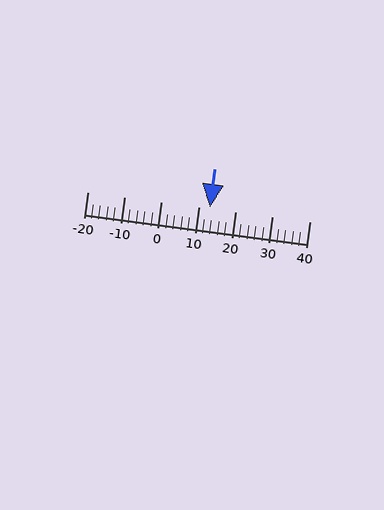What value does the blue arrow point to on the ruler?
The blue arrow points to approximately 13.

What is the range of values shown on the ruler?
The ruler shows values from -20 to 40.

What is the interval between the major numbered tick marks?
The major tick marks are spaced 10 units apart.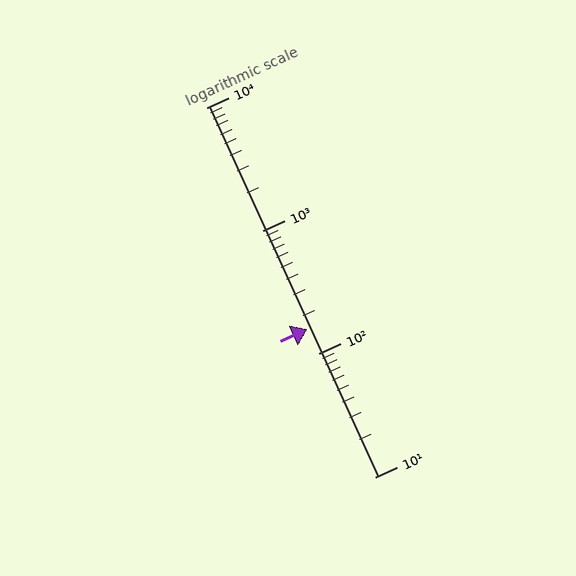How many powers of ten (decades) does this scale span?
The scale spans 3 decades, from 10 to 10000.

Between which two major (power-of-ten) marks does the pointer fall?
The pointer is between 100 and 1000.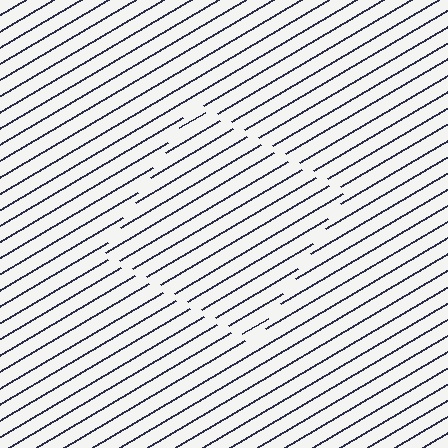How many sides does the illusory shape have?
4 sides — the line-ends trace a square.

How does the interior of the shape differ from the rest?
The interior of the shape contains the same grating, shifted by half a period — the contour is defined by the phase discontinuity where line-ends from the inner and outer gratings abut.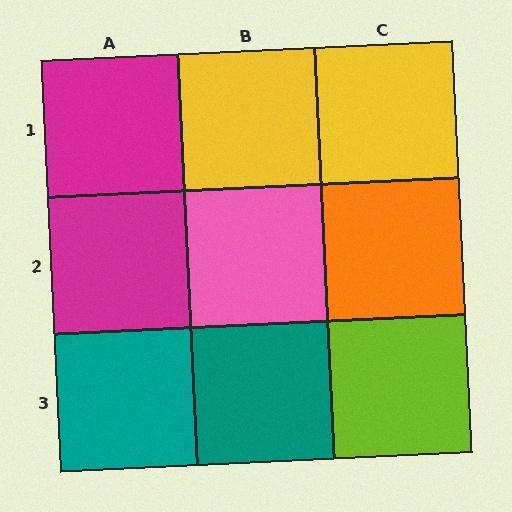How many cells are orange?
1 cell is orange.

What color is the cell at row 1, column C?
Yellow.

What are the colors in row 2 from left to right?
Magenta, pink, orange.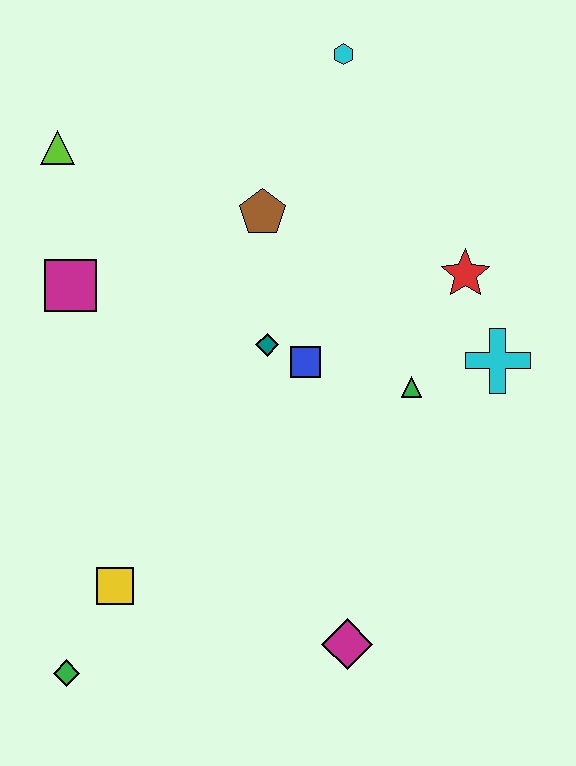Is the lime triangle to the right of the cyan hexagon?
No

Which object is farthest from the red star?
The green diamond is farthest from the red star.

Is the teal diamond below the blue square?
No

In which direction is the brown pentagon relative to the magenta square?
The brown pentagon is to the right of the magenta square.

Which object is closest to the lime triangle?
The magenta square is closest to the lime triangle.